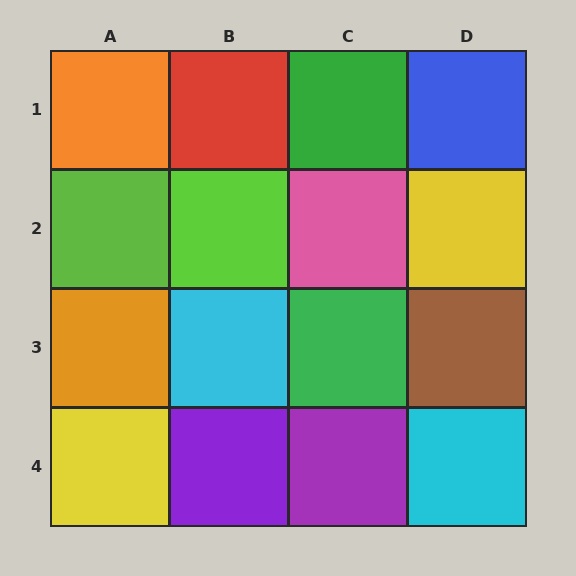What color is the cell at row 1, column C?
Green.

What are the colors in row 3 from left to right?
Orange, cyan, green, brown.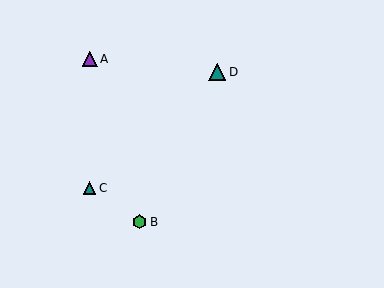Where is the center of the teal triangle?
The center of the teal triangle is at (90, 188).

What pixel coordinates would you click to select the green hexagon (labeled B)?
Click at (139, 222) to select the green hexagon B.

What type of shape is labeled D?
Shape D is a teal triangle.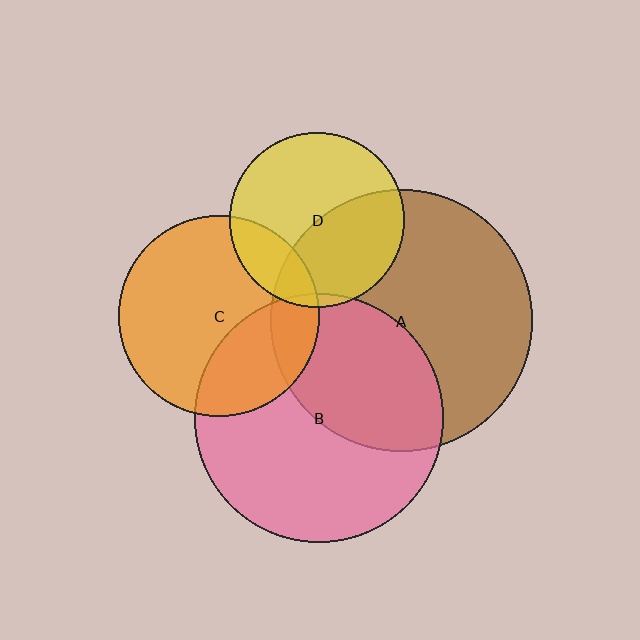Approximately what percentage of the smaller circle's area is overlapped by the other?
Approximately 20%.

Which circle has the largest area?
Circle A (brown).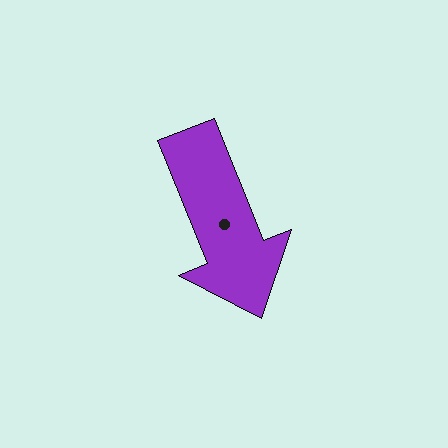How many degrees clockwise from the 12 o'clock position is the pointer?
Approximately 158 degrees.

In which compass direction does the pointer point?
South.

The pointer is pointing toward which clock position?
Roughly 5 o'clock.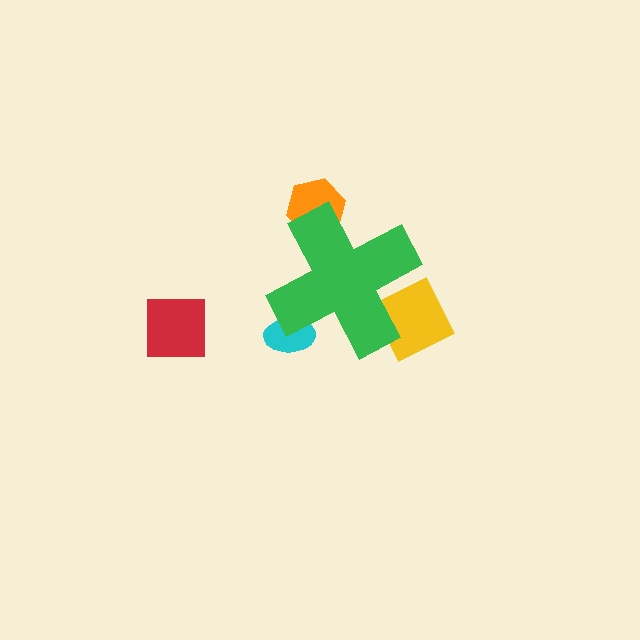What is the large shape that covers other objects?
A green cross.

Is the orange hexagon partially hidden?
Yes, the orange hexagon is partially hidden behind the green cross.